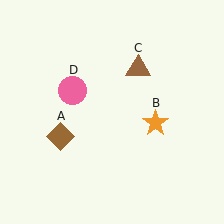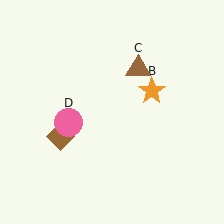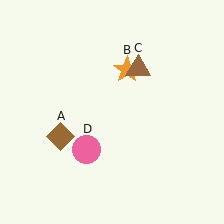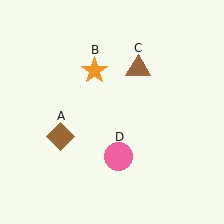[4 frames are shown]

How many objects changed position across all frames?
2 objects changed position: orange star (object B), pink circle (object D).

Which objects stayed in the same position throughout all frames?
Brown diamond (object A) and brown triangle (object C) remained stationary.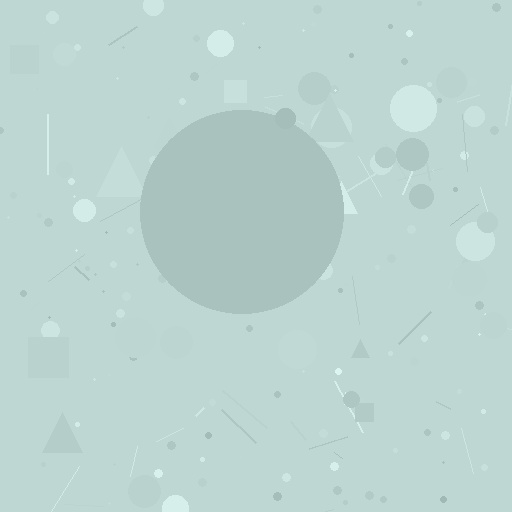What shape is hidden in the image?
A circle is hidden in the image.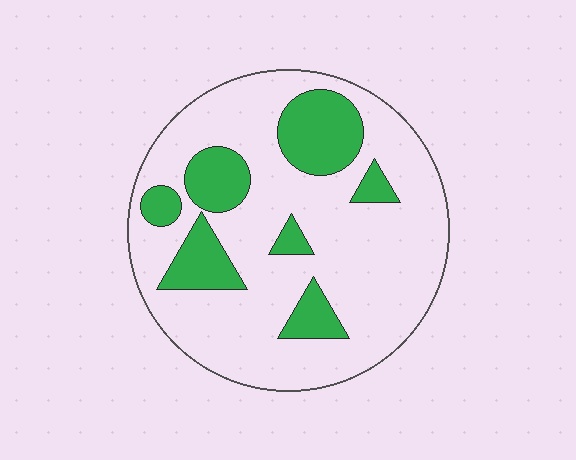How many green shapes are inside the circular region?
7.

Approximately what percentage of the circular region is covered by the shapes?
Approximately 25%.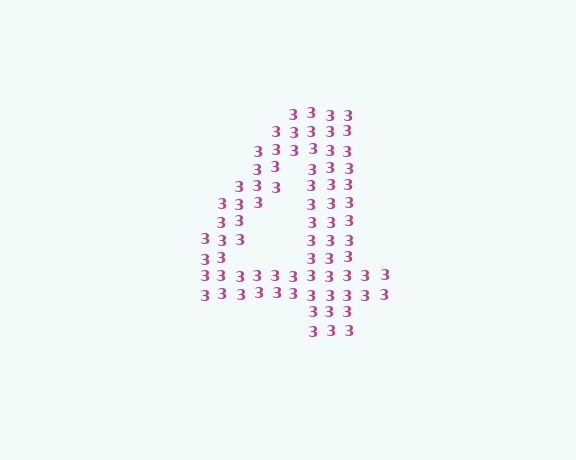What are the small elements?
The small elements are digit 3's.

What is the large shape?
The large shape is the digit 4.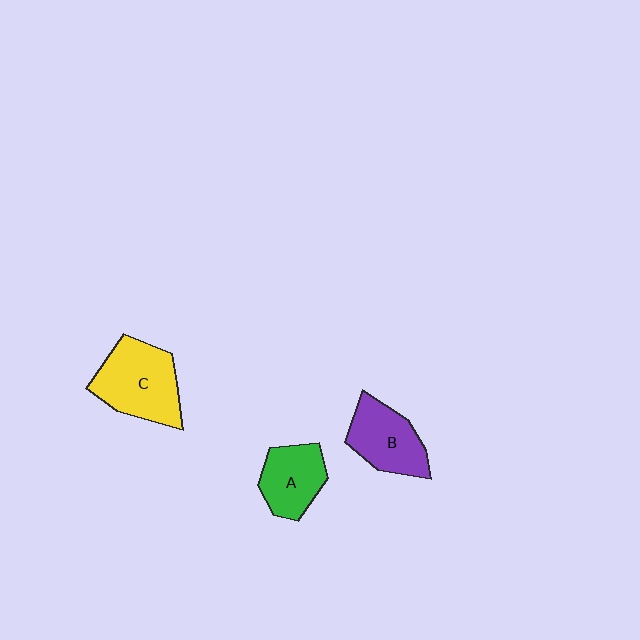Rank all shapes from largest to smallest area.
From largest to smallest: C (yellow), B (purple), A (green).